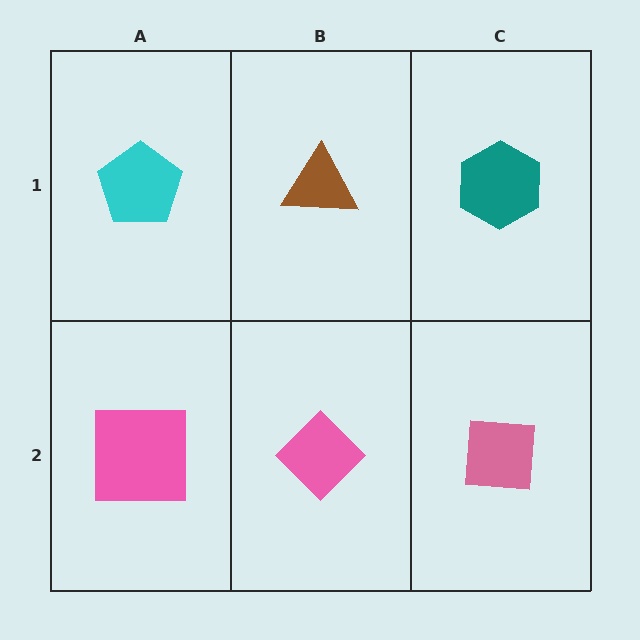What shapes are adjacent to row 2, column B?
A brown triangle (row 1, column B), a pink square (row 2, column A), a pink square (row 2, column C).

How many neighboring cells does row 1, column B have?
3.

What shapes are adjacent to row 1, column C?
A pink square (row 2, column C), a brown triangle (row 1, column B).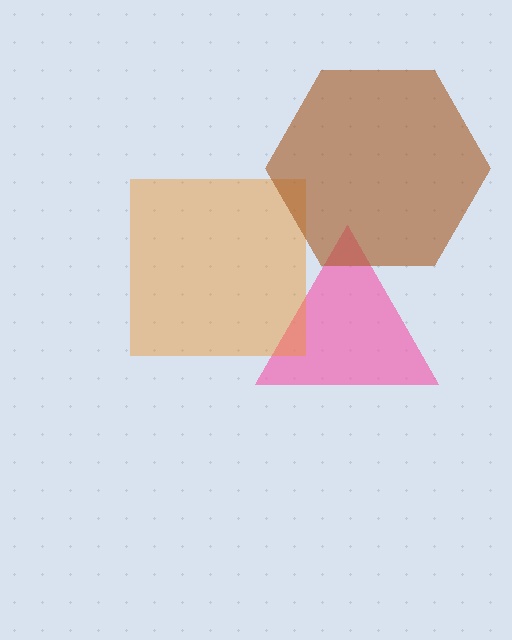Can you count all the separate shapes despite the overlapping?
Yes, there are 3 separate shapes.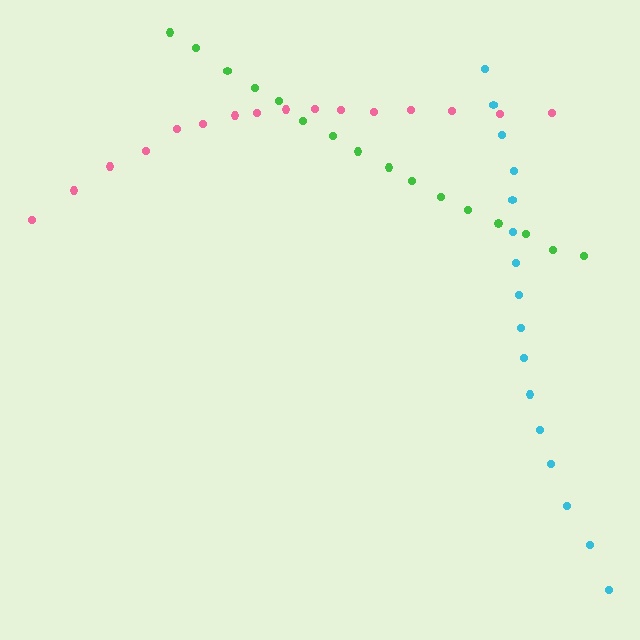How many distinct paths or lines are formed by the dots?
There are 3 distinct paths.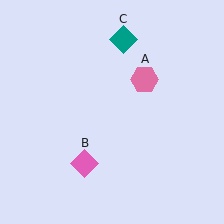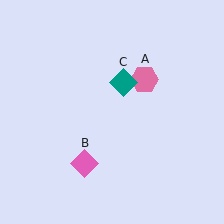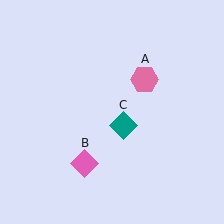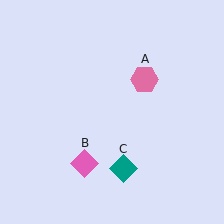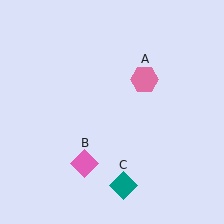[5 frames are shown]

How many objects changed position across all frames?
1 object changed position: teal diamond (object C).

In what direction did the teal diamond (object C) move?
The teal diamond (object C) moved down.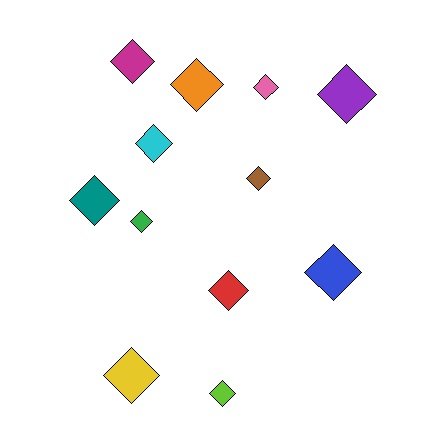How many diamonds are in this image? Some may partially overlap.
There are 12 diamonds.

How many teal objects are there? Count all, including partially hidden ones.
There is 1 teal object.